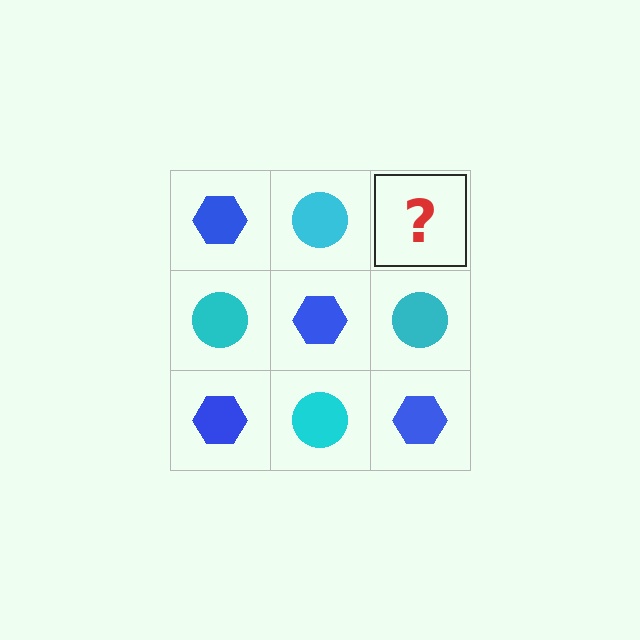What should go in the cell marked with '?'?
The missing cell should contain a blue hexagon.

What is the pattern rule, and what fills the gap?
The rule is that it alternates blue hexagon and cyan circle in a checkerboard pattern. The gap should be filled with a blue hexagon.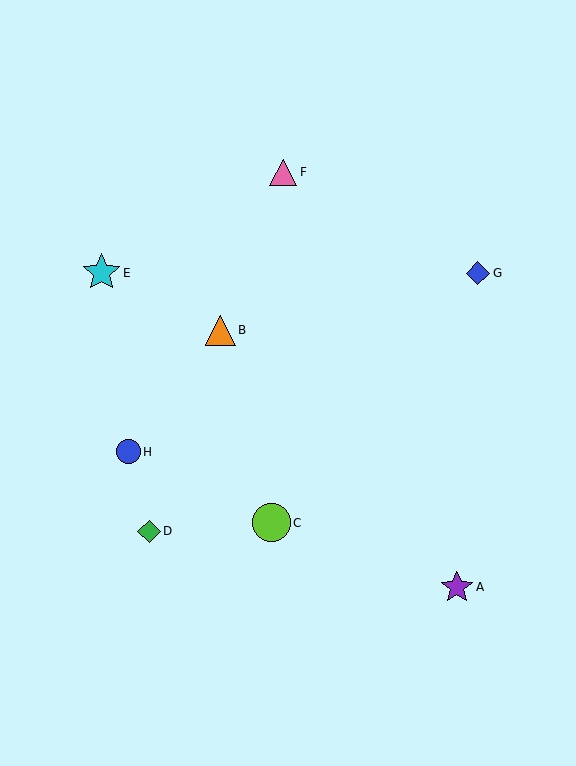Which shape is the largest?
The cyan star (labeled E) is the largest.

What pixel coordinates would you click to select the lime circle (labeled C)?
Click at (271, 523) to select the lime circle C.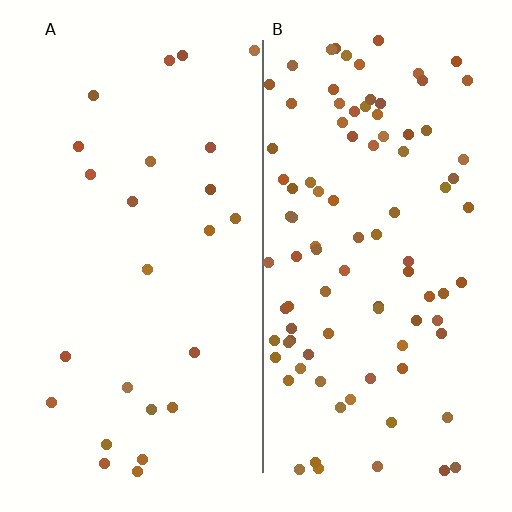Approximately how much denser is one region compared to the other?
Approximately 3.8× — region B over region A.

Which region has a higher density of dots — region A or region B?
B (the right).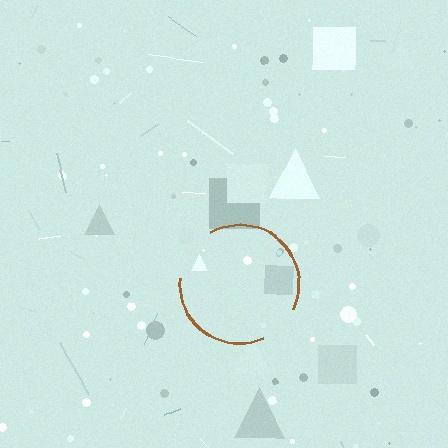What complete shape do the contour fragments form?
The contour fragments form a circle.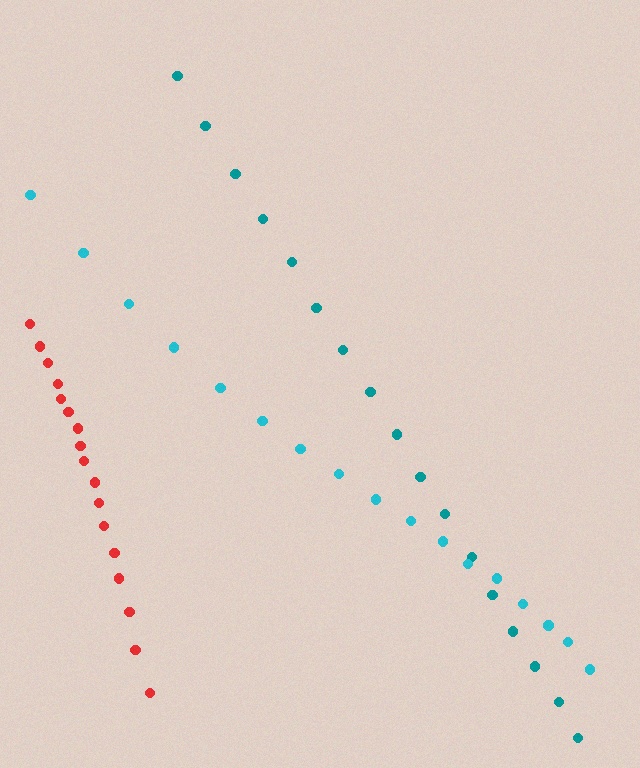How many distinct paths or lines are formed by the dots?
There are 3 distinct paths.